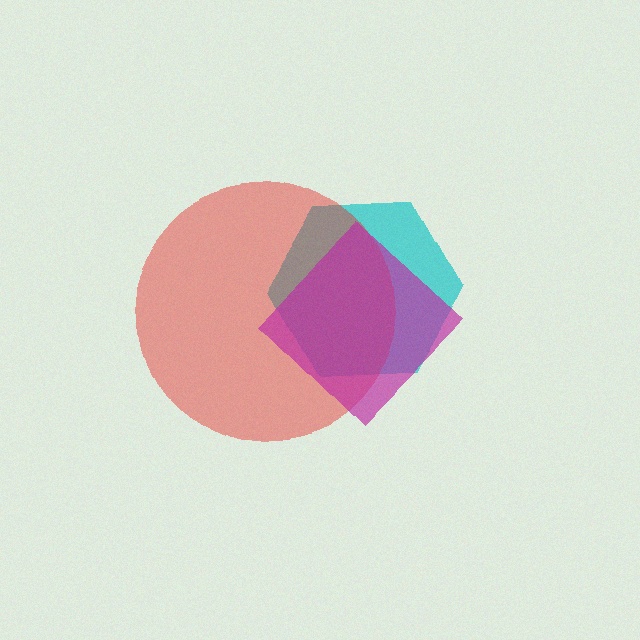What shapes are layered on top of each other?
The layered shapes are: a cyan hexagon, a red circle, a magenta diamond.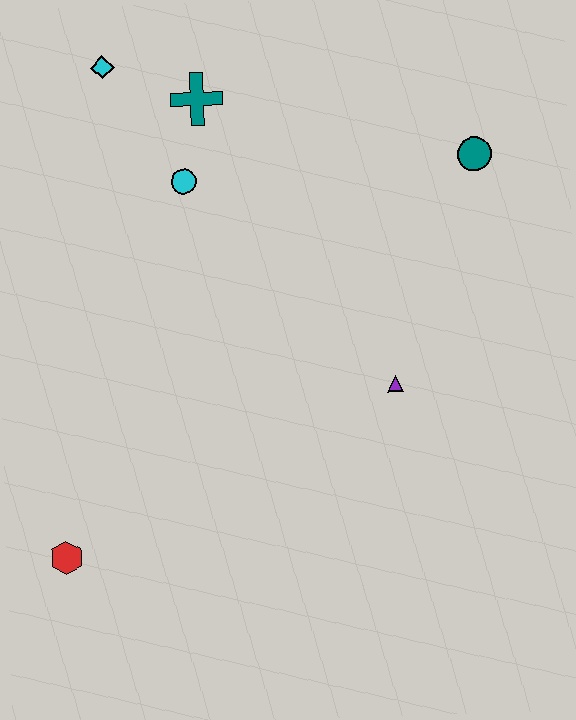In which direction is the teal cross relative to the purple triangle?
The teal cross is above the purple triangle.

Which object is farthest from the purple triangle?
The cyan diamond is farthest from the purple triangle.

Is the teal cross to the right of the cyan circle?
Yes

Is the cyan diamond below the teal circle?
No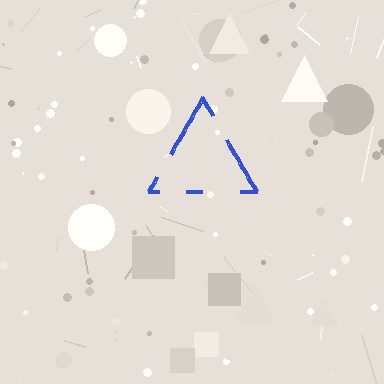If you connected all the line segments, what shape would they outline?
They would outline a triangle.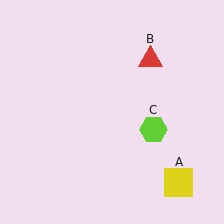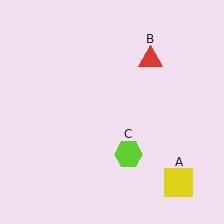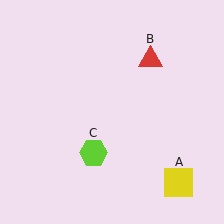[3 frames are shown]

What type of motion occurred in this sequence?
The lime hexagon (object C) rotated clockwise around the center of the scene.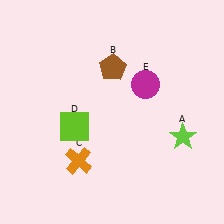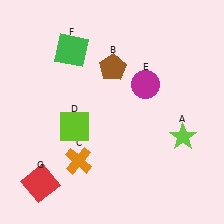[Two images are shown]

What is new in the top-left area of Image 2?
A green square (F) was added in the top-left area of Image 2.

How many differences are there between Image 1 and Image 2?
There are 2 differences between the two images.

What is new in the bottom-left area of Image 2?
A red square (G) was added in the bottom-left area of Image 2.